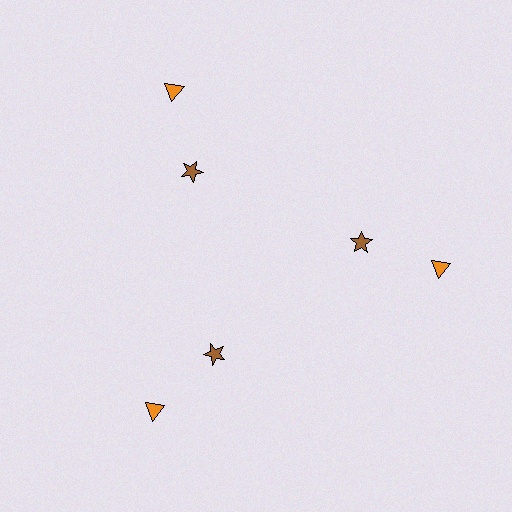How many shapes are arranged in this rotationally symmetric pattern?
There are 6 shapes, arranged in 3 groups of 2.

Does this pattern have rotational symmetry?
Yes, this pattern has 3-fold rotational symmetry. It looks the same after rotating 120 degrees around the center.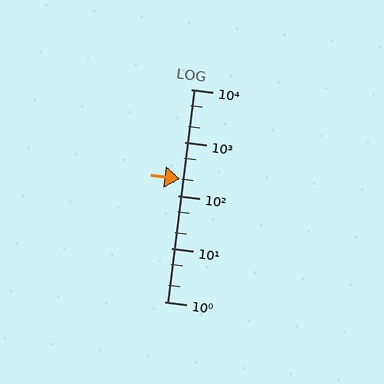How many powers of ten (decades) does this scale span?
The scale spans 4 decades, from 1 to 10000.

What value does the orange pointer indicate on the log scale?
The pointer indicates approximately 200.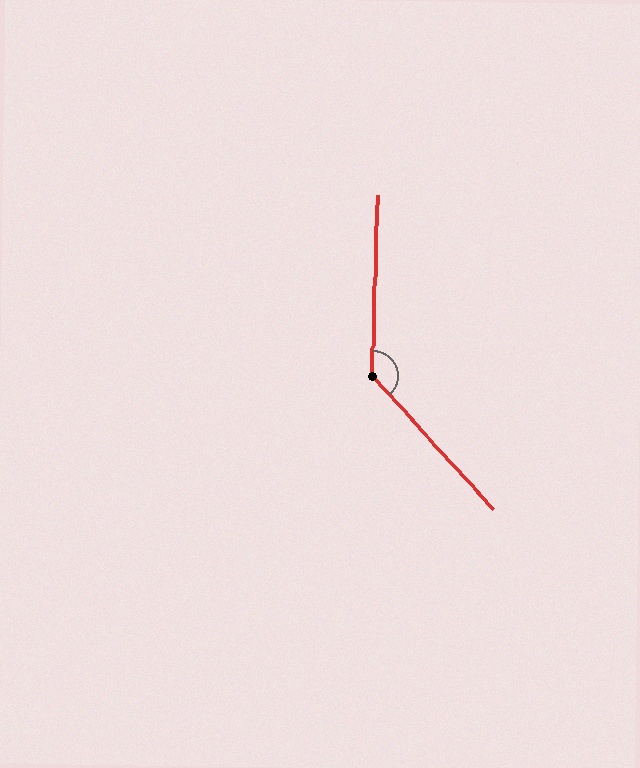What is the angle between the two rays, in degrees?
Approximately 136 degrees.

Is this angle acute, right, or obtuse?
It is obtuse.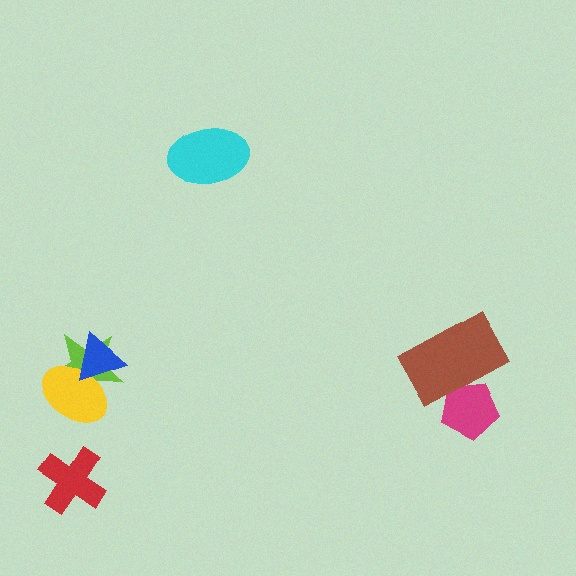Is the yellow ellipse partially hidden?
Yes, it is partially covered by another shape.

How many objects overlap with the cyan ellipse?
0 objects overlap with the cyan ellipse.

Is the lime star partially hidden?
Yes, it is partially covered by another shape.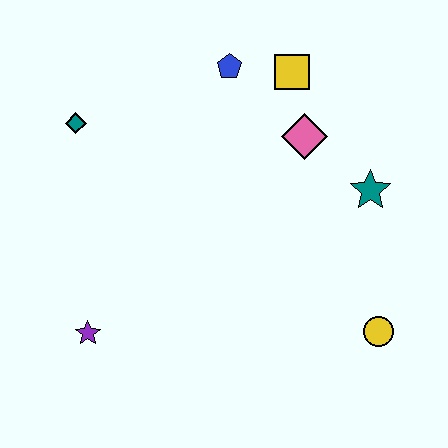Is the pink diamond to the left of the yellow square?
No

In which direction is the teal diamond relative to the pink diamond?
The teal diamond is to the left of the pink diamond.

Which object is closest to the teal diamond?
The blue pentagon is closest to the teal diamond.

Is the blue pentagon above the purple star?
Yes